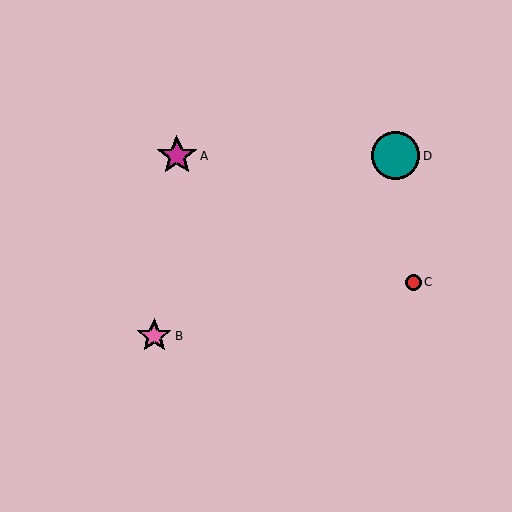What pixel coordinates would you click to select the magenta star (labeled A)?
Click at (177, 156) to select the magenta star A.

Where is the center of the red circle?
The center of the red circle is at (413, 282).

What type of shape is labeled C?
Shape C is a red circle.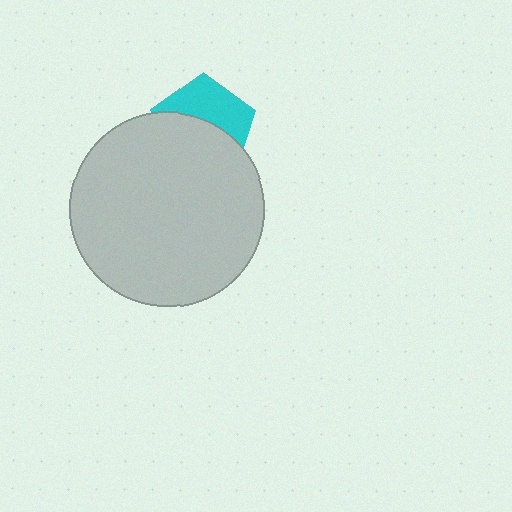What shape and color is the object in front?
The object in front is a light gray circle.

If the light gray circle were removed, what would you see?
You would see the complete cyan pentagon.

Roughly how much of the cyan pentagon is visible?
A small part of it is visible (roughly 44%).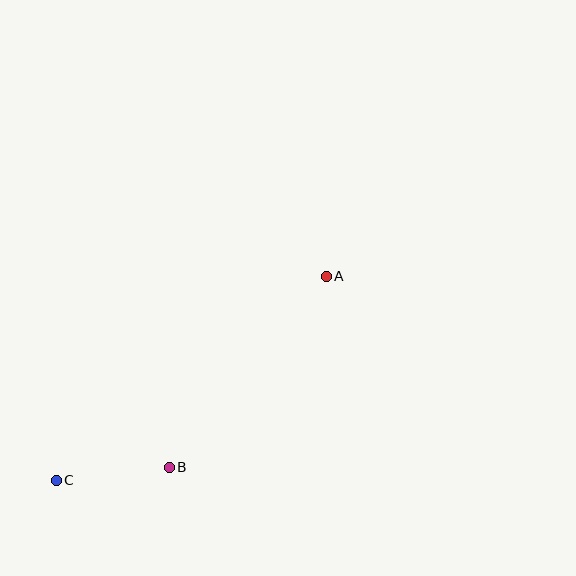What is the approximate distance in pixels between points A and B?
The distance between A and B is approximately 247 pixels.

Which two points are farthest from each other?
Points A and C are farthest from each other.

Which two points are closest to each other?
Points B and C are closest to each other.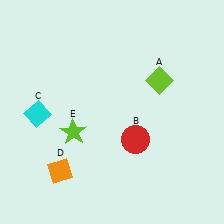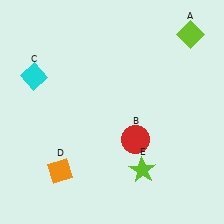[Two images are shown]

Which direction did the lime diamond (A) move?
The lime diamond (A) moved up.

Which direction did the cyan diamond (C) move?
The cyan diamond (C) moved up.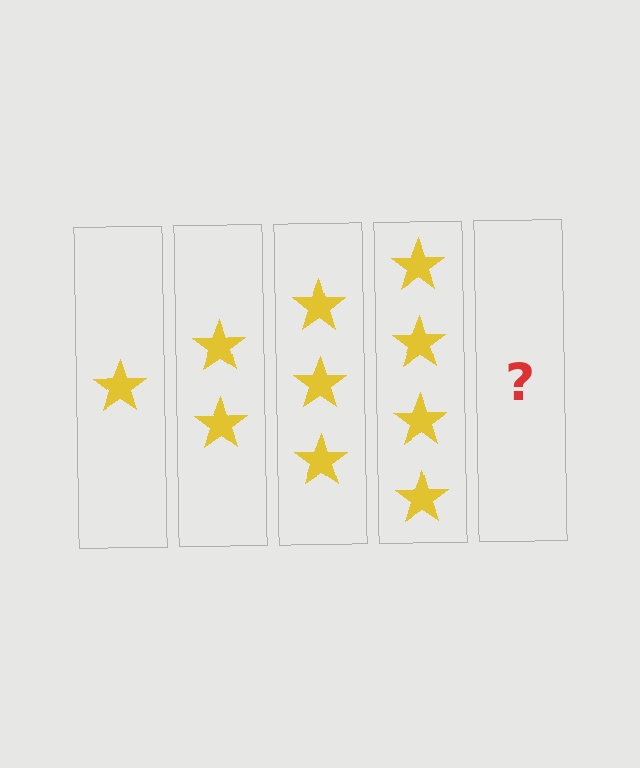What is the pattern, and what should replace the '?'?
The pattern is that each step adds one more star. The '?' should be 5 stars.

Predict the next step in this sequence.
The next step is 5 stars.